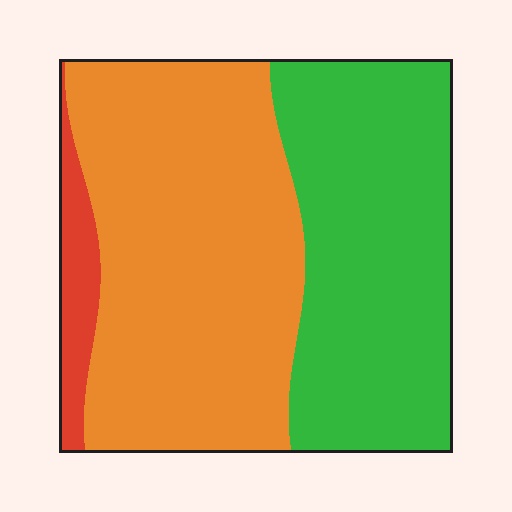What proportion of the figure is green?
Green covers 41% of the figure.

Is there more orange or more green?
Orange.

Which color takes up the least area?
Red, at roughly 5%.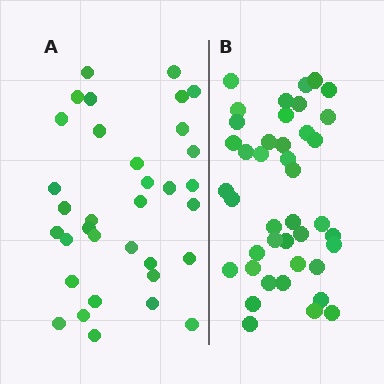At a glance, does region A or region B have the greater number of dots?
Region B (the right region) has more dots.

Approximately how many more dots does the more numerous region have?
Region B has roughly 8 or so more dots than region A.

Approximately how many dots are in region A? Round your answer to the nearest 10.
About 30 dots. (The exact count is 34, which rounds to 30.)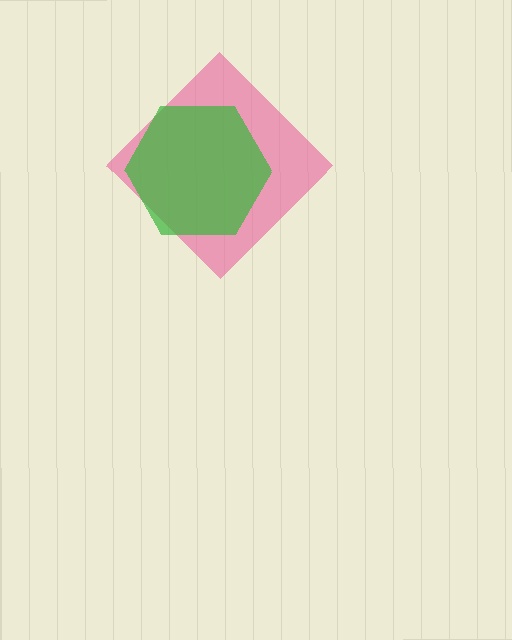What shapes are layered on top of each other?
The layered shapes are: a pink diamond, a green hexagon.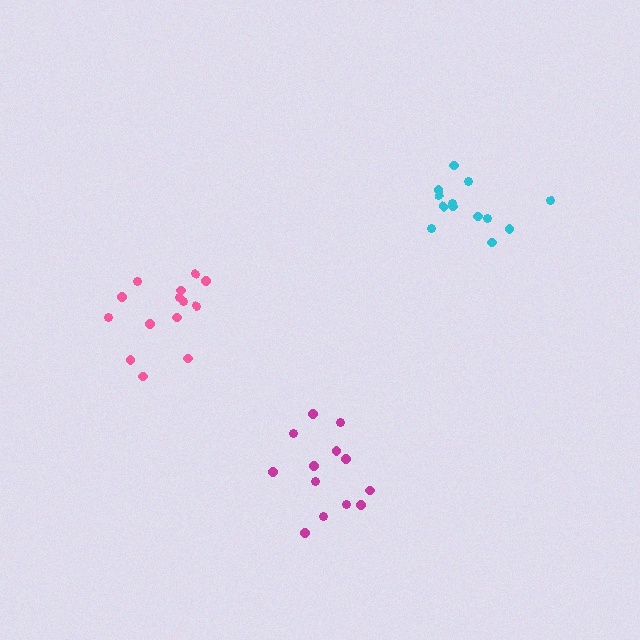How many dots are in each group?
Group 1: 13 dots, Group 2: 14 dots, Group 3: 13 dots (40 total).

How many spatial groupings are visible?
There are 3 spatial groupings.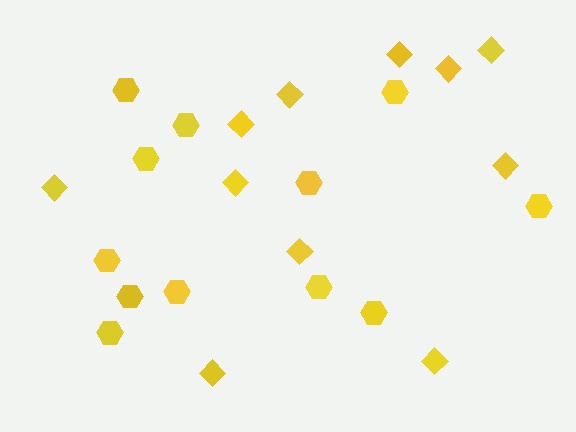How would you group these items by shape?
There are 2 groups: one group of hexagons (12) and one group of diamonds (11).